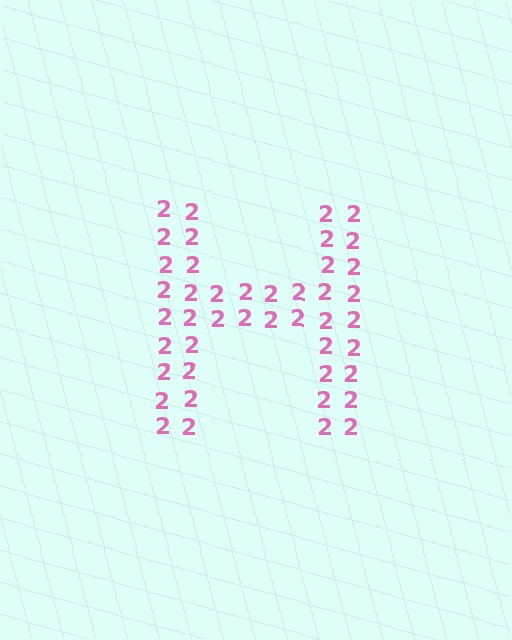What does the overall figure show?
The overall figure shows the letter H.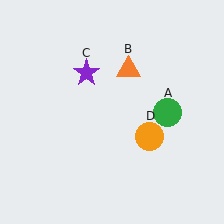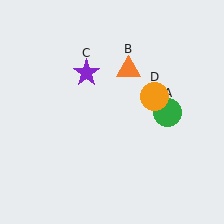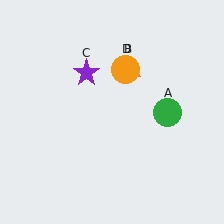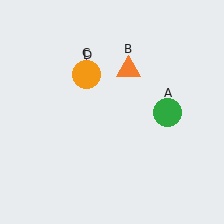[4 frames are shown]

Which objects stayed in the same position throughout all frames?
Green circle (object A) and orange triangle (object B) and purple star (object C) remained stationary.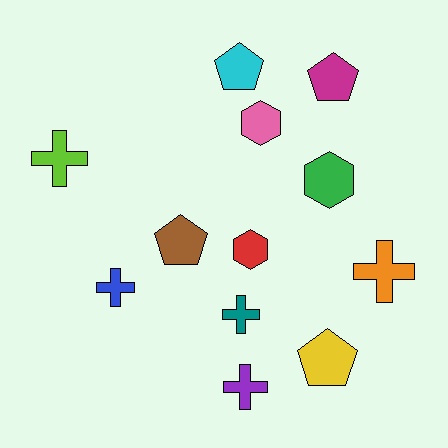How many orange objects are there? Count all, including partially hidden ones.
There is 1 orange object.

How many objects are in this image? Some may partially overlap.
There are 12 objects.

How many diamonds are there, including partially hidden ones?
There are no diamonds.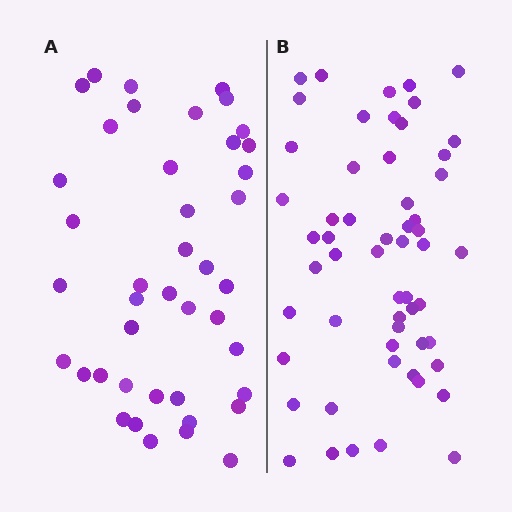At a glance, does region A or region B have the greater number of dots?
Region B (the right region) has more dots.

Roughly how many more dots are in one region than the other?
Region B has approximately 15 more dots than region A.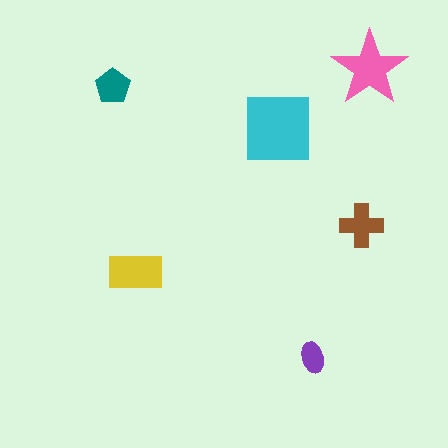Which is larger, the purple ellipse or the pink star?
The pink star.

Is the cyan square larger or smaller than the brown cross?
Larger.